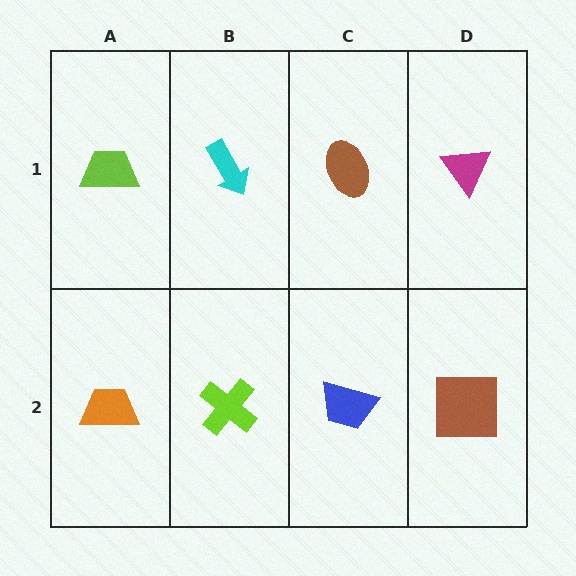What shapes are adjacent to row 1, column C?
A blue trapezoid (row 2, column C), a cyan arrow (row 1, column B), a magenta triangle (row 1, column D).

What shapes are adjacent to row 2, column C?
A brown ellipse (row 1, column C), a lime cross (row 2, column B), a brown square (row 2, column D).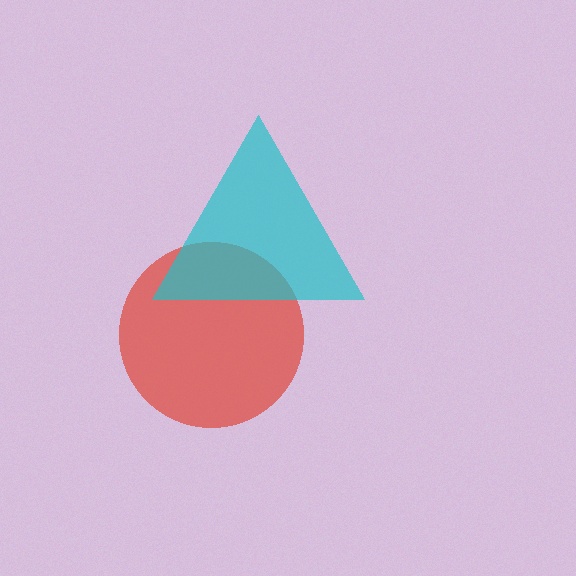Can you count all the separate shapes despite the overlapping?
Yes, there are 2 separate shapes.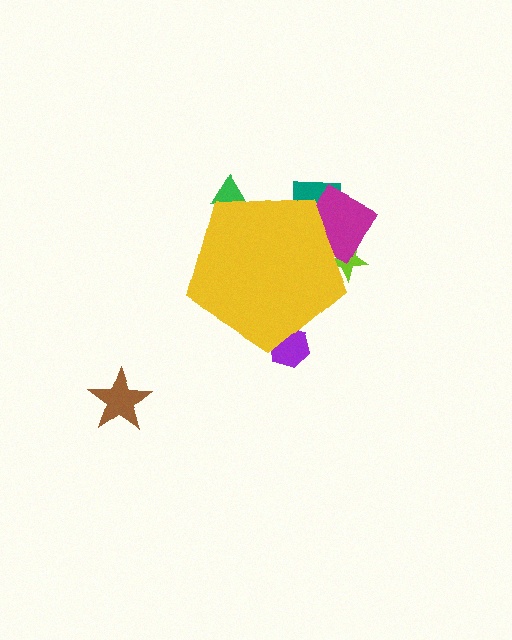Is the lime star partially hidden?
Yes, the lime star is partially hidden behind the yellow pentagon.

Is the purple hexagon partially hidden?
Yes, the purple hexagon is partially hidden behind the yellow pentagon.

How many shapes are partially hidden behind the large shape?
5 shapes are partially hidden.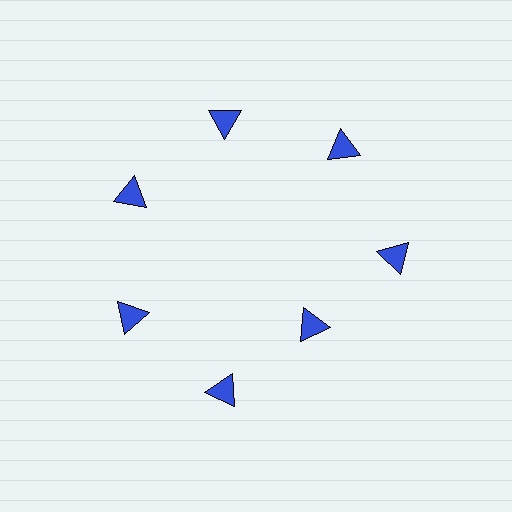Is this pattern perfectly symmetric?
No. The 7 blue triangles are arranged in a ring, but one element near the 5 o'clock position is pulled inward toward the center, breaking the 7-fold rotational symmetry.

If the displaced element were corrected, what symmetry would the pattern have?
It would have 7-fold rotational symmetry — the pattern would map onto itself every 51 degrees.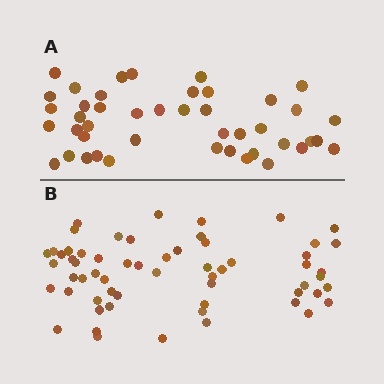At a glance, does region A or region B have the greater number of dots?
Region B (the bottom region) has more dots.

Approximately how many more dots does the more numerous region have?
Region B has approximately 15 more dots than region A.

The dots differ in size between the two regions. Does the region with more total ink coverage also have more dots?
No. Region A has more total ink coverage because its dots are larger, but region B actually contains more individual dots. Total area can be misleading — the number of items is what matters here.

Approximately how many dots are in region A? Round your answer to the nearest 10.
About 40 dots. (The exact count is 44, which rounds to 40.)